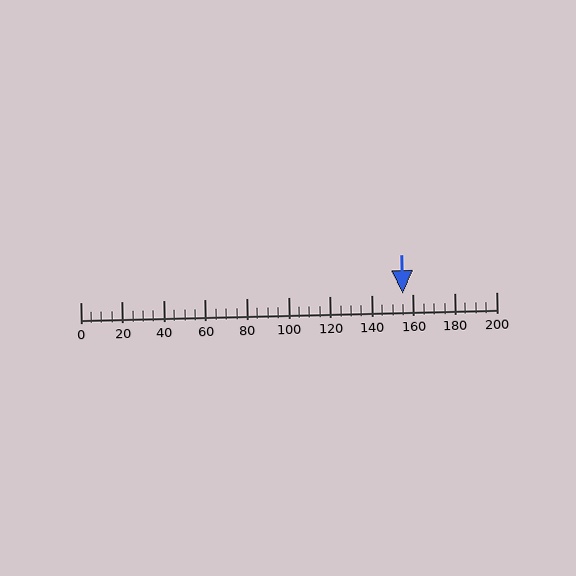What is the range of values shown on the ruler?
The ruler shows values from 0 to 200.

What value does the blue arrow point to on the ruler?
The blue arrow points to approximately 155.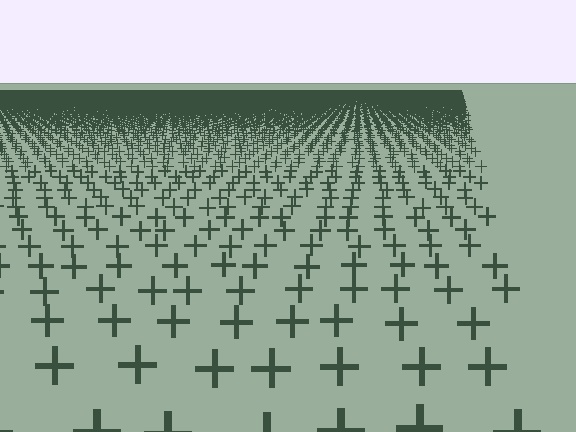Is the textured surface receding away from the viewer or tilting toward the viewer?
The surface is receding away from the viewer. Texture elements get smaller and denser toward the top.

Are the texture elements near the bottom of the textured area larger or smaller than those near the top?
Larger. Near the bottom, elements are closer to the viewer and appear at a bigger on-screen size.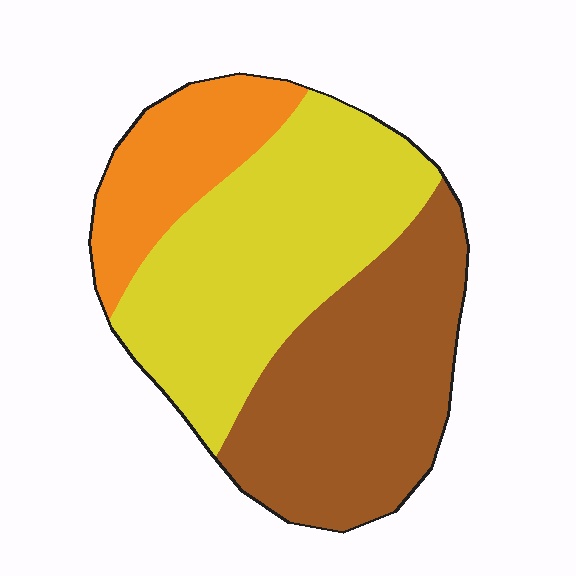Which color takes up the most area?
Yellow, at roughly 45%.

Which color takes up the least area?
Orange, at roughly 20%.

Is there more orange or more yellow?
Yellow.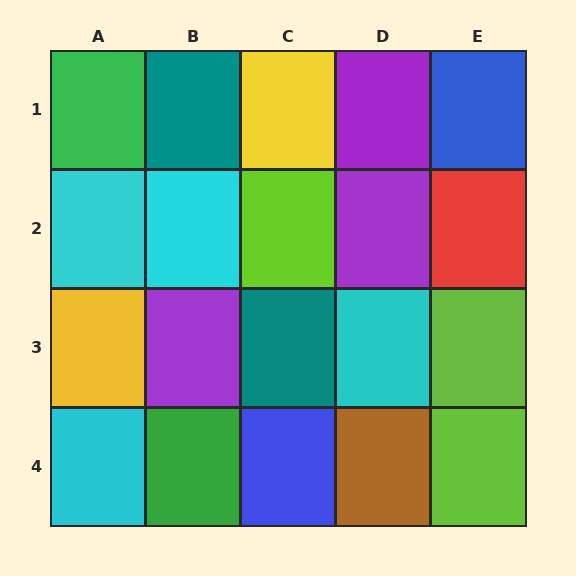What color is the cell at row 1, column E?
Blue.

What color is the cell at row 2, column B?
Cyan.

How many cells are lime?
3 cells are lime.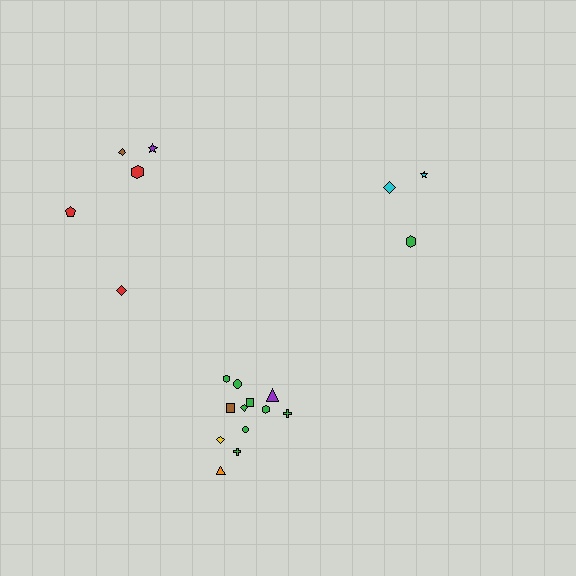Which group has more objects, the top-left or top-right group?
The top-left group.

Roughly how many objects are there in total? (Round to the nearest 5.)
Roughly 20 objects in total.